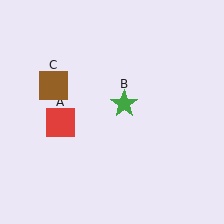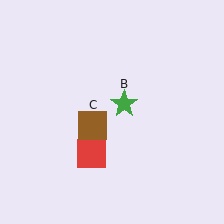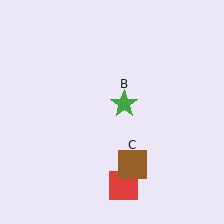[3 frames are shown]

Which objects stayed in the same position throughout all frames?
Green star (object B) remained stationary.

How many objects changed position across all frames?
2 objects changed position: red square (object A), brown square (object C).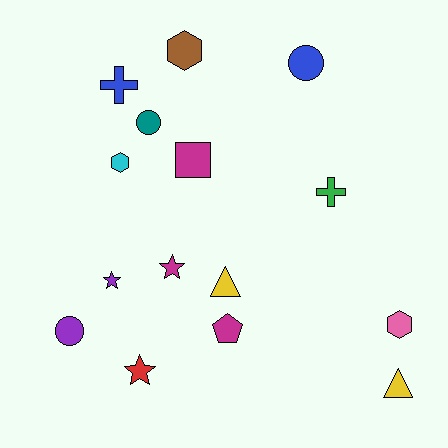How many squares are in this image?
There is 1 square.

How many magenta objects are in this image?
There are 3 magenta objects.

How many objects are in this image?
There are 15 objects.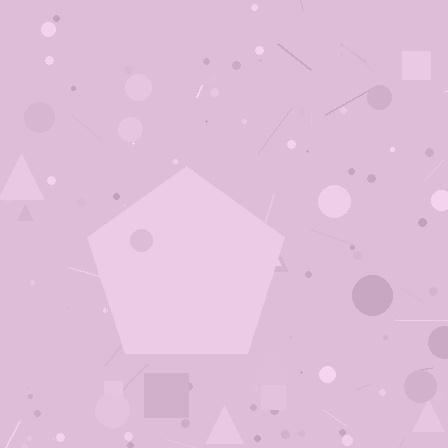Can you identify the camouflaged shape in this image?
The camouflaged shape is a pentagon.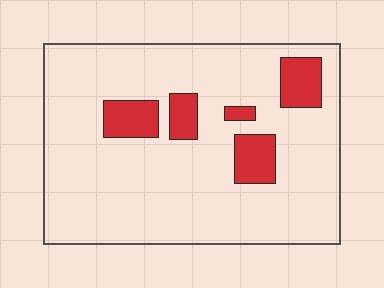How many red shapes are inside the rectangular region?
5.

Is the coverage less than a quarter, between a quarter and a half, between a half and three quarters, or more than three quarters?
Less than a quarter.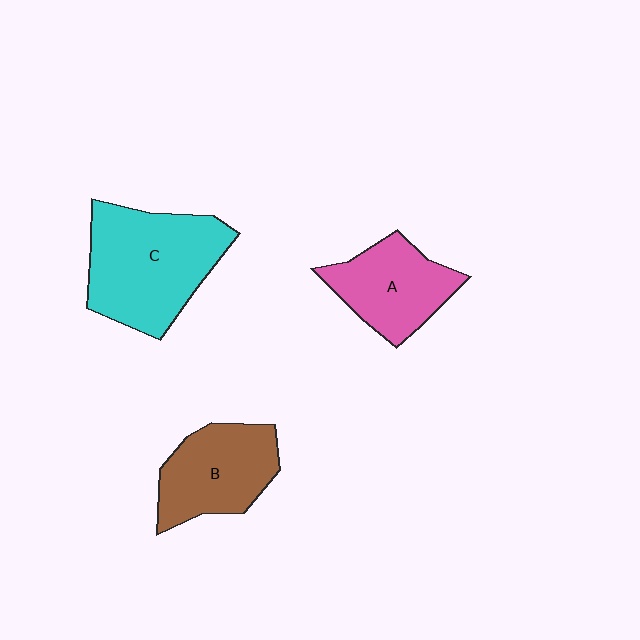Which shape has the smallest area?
Shape A (pink).